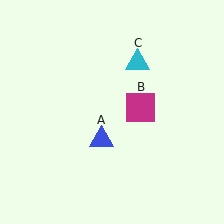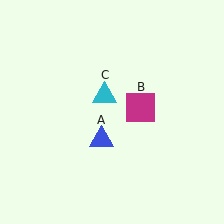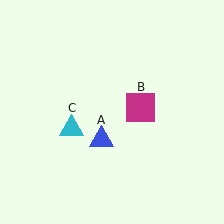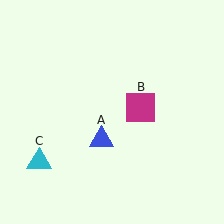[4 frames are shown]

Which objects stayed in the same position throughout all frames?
Blue triangle (object A) and magenta square (object B) remained stationary.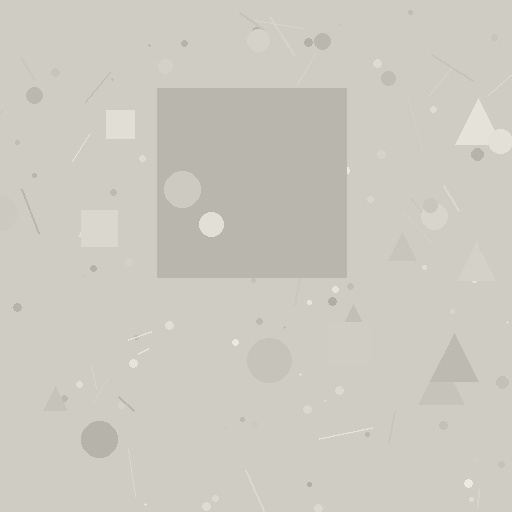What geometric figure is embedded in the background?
A square is embedded in the background.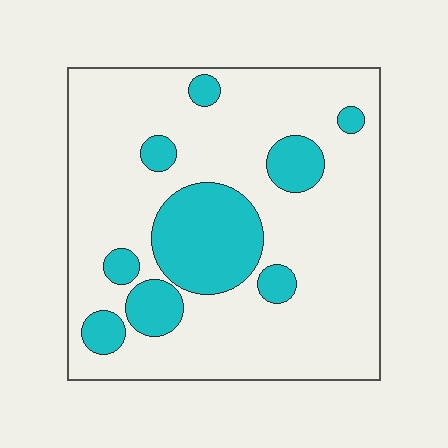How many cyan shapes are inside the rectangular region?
9.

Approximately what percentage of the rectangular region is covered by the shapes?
Approximately 20%.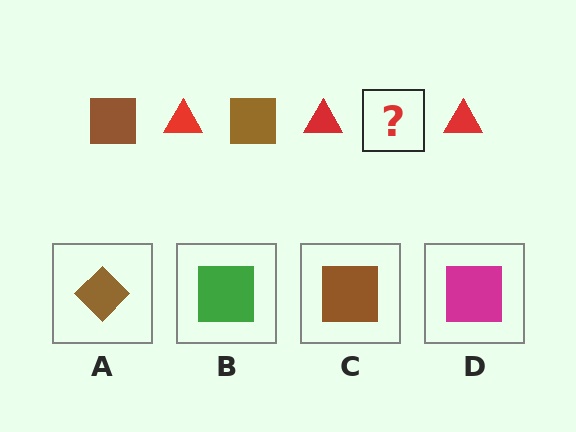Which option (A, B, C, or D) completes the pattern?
C.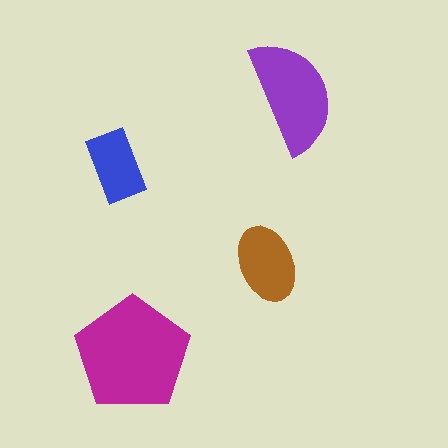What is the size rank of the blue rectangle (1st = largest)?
4th.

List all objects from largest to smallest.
The magenta pentagon, the purple semicircle, the brown ellipse, the blue rectangle.